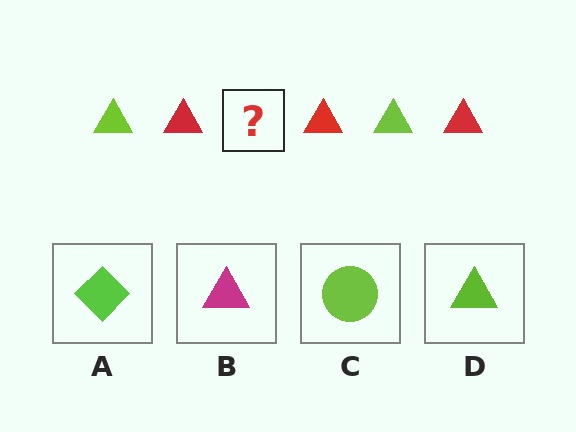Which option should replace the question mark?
Option D.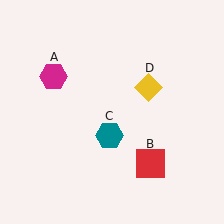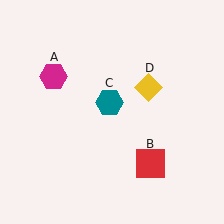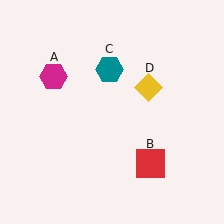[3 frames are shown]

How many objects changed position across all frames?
1 object changed position: teal hexagon (object C).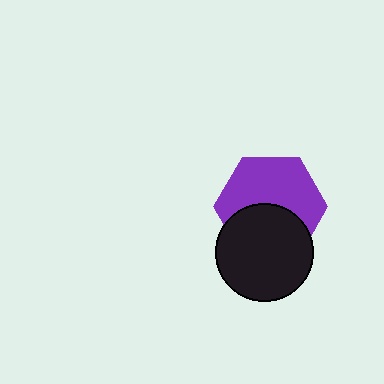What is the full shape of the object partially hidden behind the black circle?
The partially hidden object is a purple hexagon.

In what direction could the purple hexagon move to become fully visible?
The purple hexagon could move up. That would shift it out from behind the black circle entirely.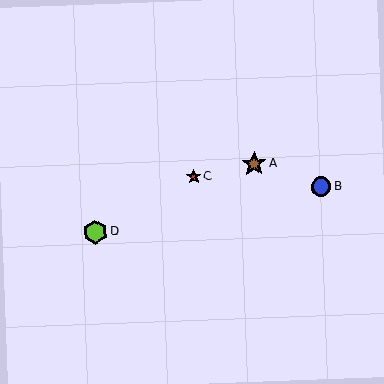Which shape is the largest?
The brown star (labeled A) is the largest.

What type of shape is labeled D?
Shape D is a lime hexagon.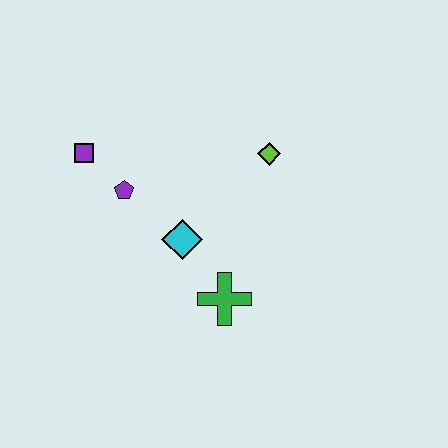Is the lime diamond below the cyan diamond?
No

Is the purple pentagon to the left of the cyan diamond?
Yes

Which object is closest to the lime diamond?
The cyan diamond is closest to the lime diamond.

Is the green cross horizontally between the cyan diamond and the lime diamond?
Yes